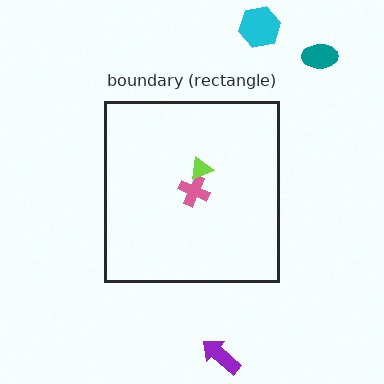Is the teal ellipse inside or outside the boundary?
Outside.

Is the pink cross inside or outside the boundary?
Inside.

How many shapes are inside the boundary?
2 inside, 3 outside.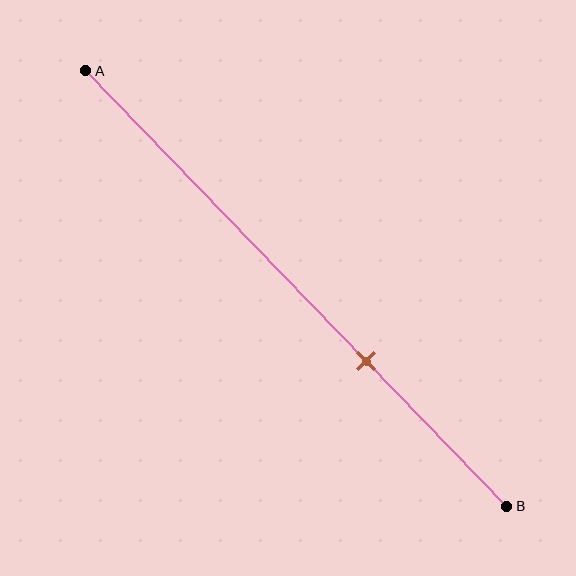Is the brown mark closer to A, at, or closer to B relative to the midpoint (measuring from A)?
The brown mark is closer to point B than the midpoint of segment AB.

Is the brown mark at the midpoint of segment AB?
No, the mark is at about 65% from A, not at the 50% midpoint.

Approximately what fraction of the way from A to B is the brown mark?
The brown mark is approximately 65% of the way from A to B.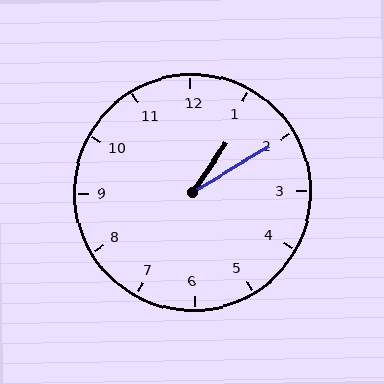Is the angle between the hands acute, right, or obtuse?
It is acute.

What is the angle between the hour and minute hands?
Approximately 25 degrees.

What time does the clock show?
1:10.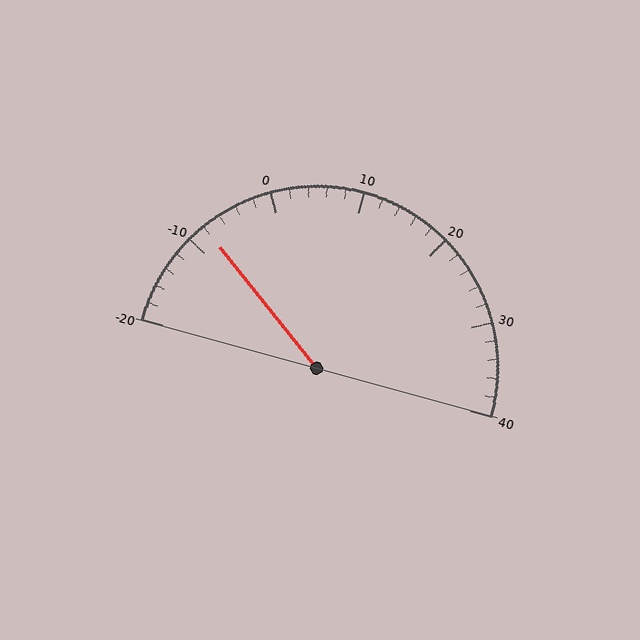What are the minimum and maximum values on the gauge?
The gauge ranges from -20 to 40.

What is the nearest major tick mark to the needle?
The nearest major tick mark is -10.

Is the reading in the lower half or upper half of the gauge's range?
The reading is in the lower half of the range (-20 to 40).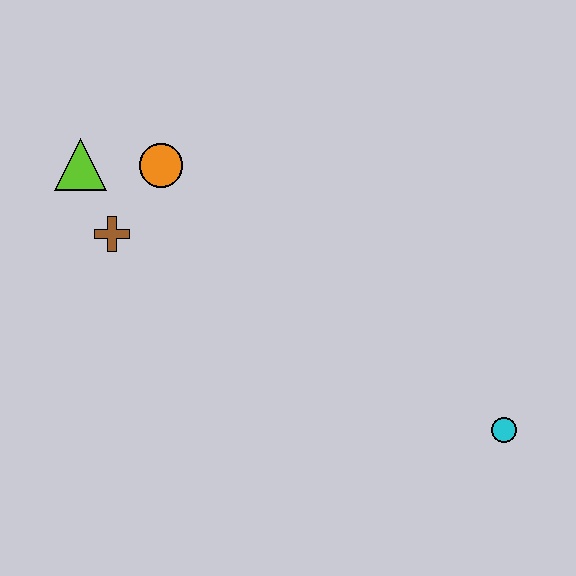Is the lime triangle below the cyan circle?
No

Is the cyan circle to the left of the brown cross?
No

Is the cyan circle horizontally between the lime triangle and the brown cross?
No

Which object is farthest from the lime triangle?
The cyan circle is farthest from the lime triangle.